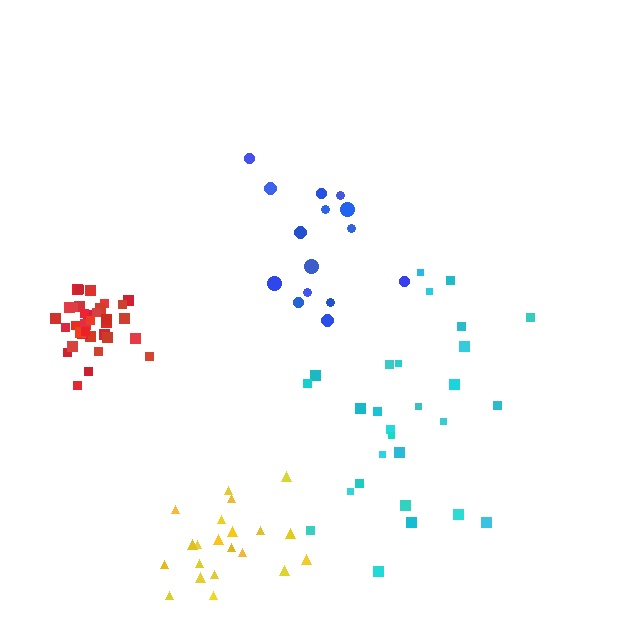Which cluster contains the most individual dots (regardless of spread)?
Red (35).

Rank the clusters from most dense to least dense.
red, yellow, blue, cyan.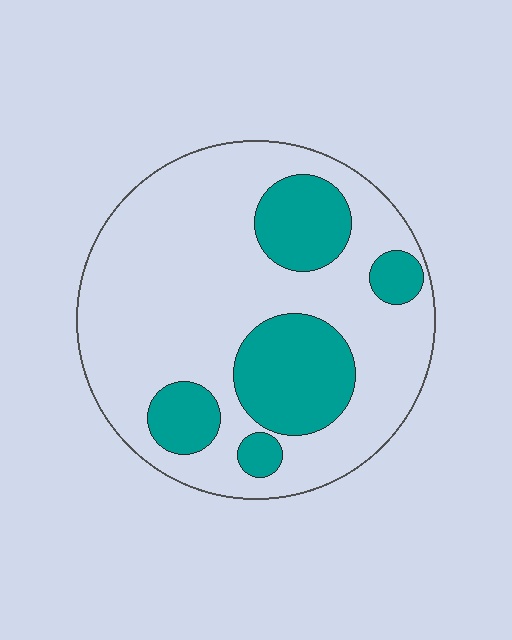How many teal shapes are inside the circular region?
5.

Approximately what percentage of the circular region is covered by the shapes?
Approximately 25%.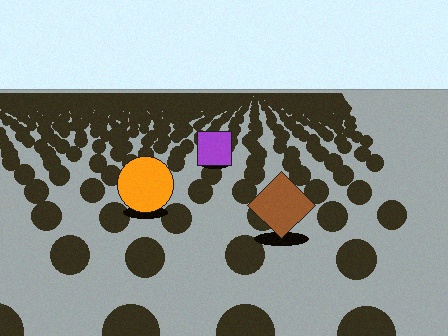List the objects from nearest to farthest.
From nearest to farthest: the brown diamond, the orange circle, the purple square.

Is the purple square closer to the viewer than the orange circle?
No. The orange circle is closer — you can tell from the texture gradient: the ground texture is coarser near it.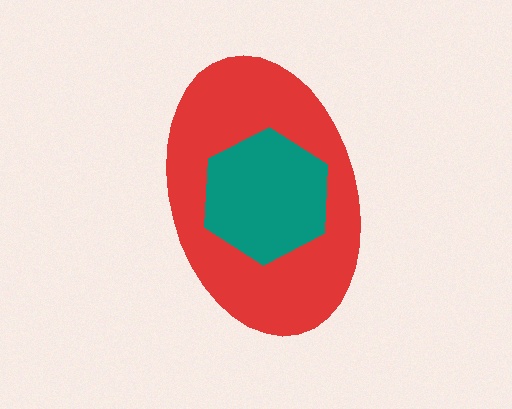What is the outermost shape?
The red ellipse.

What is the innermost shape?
The teal hexagon.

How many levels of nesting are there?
2.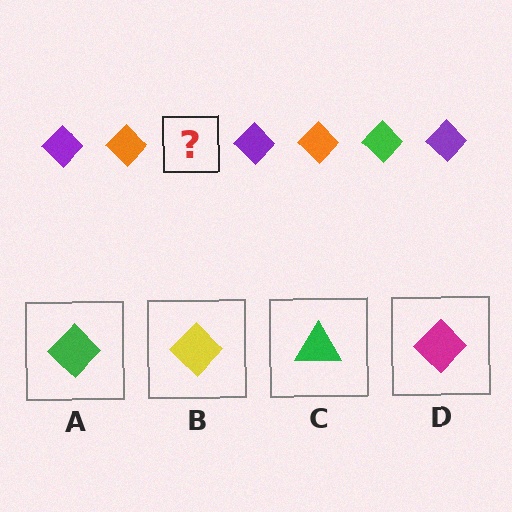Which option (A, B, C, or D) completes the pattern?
A.